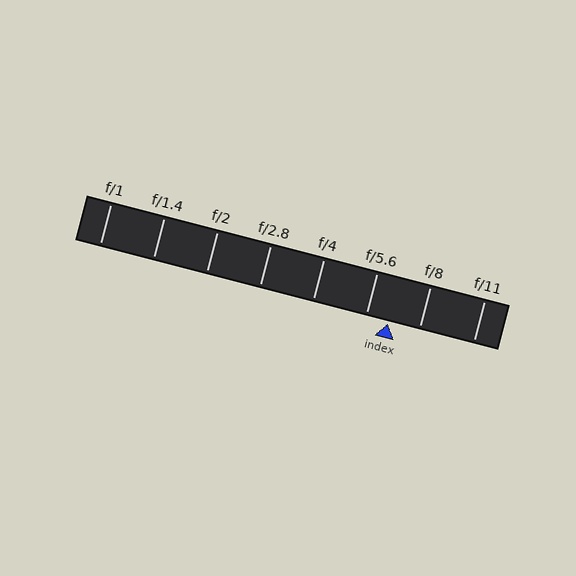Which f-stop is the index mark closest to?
The index mark is closest to f/5.6.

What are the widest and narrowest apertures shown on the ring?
The widest aperture shown is f/1 and the narrowest is f/11.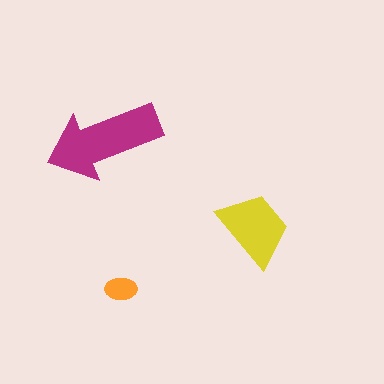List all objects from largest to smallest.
The magenta arrow, the yellow trapezoid, the orange ellipse.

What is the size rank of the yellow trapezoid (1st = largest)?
2nd.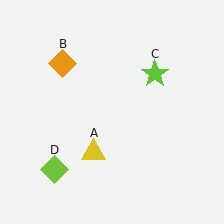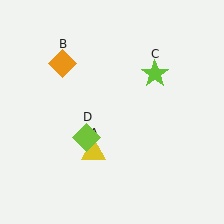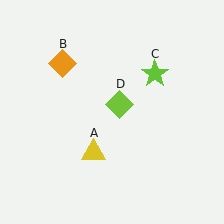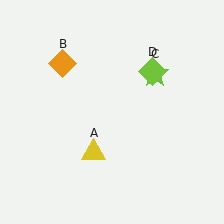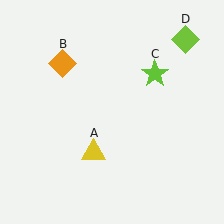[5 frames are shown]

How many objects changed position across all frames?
1 object changed position: lime diamond (object D).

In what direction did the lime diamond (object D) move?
The lime diamond (object D) moved up and to the right.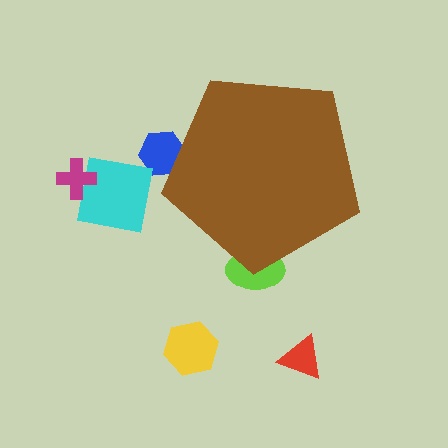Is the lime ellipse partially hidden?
Yes, the lime ellipse is partially hidden behind the brown pentagon.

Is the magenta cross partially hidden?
No, the magenta cross is fully visible.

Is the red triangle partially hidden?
No, the red triangle is fully visible.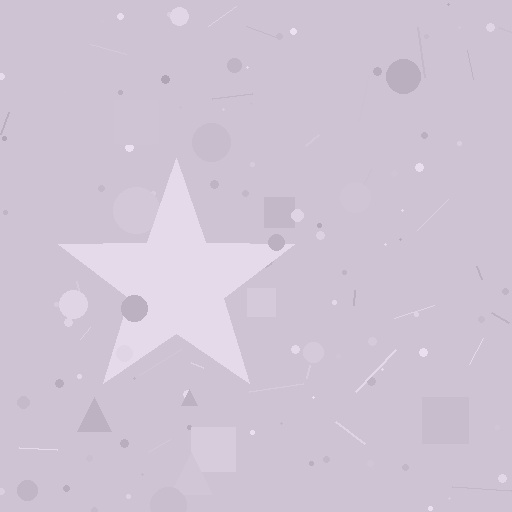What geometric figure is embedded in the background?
A star is embedded in the background.